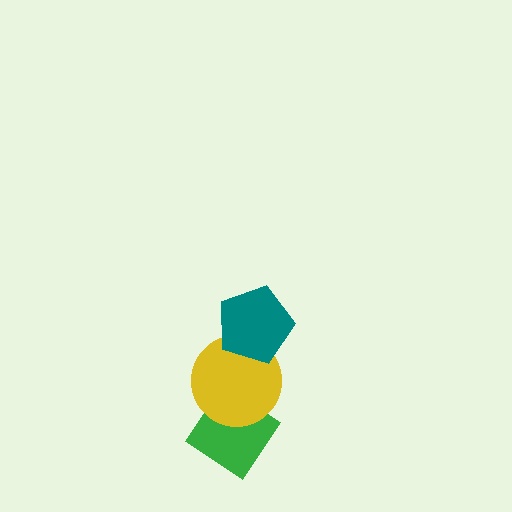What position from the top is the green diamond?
The green diamond is 3rd from the top.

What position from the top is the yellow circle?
The yellow circle is 2nd from the top.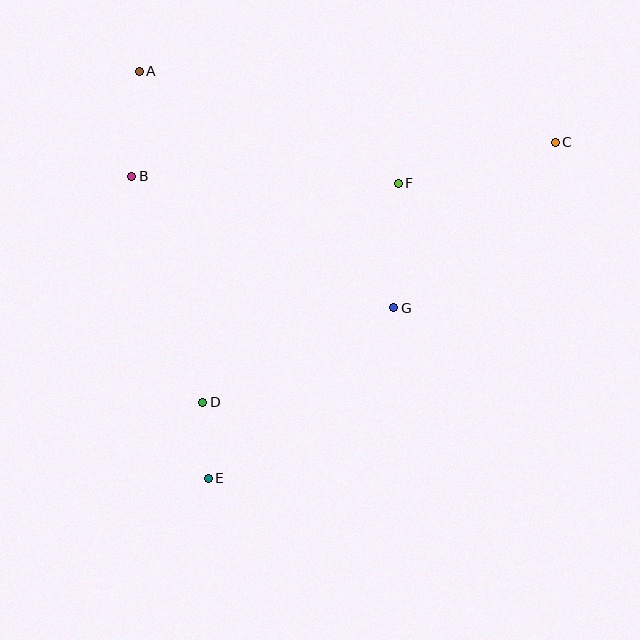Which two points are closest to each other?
Points D and E are closest to each other.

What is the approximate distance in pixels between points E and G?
The distance between E and G is approximately 252 pixels.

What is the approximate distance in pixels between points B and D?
The distance between B and D is approximately 237 pixels.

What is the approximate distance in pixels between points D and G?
The distance between D and G is approximately 213 pixels.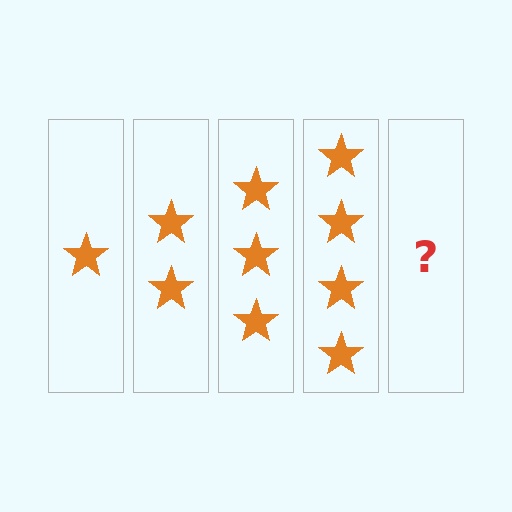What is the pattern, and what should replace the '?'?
The pattern is that each step adds one more star. The '?' should be 5 stars.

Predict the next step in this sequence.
The next step is 5 stars.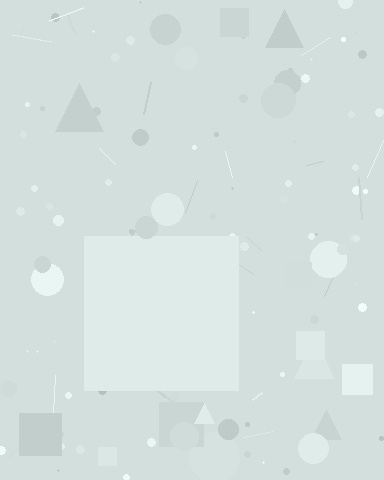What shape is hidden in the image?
A square is hidden in the image.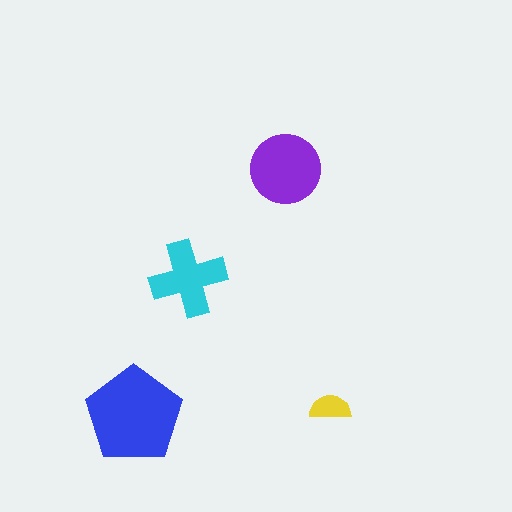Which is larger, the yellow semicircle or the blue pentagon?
The blue pentagon.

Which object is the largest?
The blue pentagon.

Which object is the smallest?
The yellow semicircle.